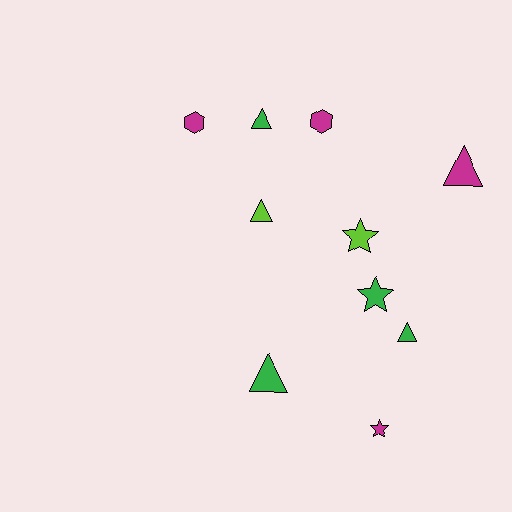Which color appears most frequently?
Green, with 4 objects.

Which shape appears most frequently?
Triangle, with 5 objects.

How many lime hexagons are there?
There are no lime hexagons.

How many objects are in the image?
There are 10 objects.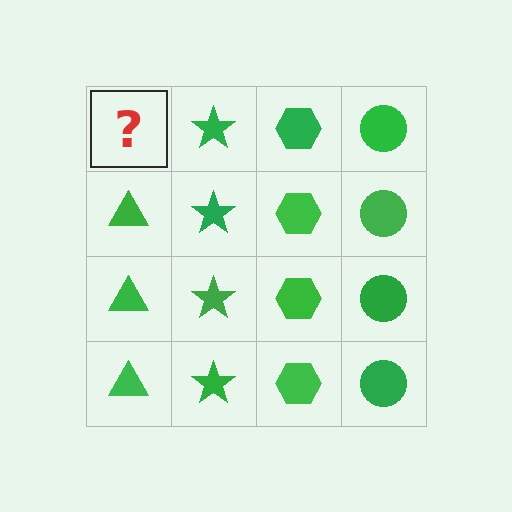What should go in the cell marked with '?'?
The missing cell should contain a green triangle.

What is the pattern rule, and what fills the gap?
The rule is that each column has a consistent shape. The gap should be filled with a green triangle.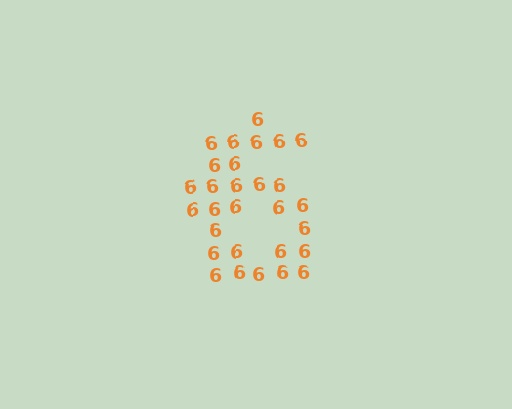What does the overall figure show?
The overall figure shows the digit 6.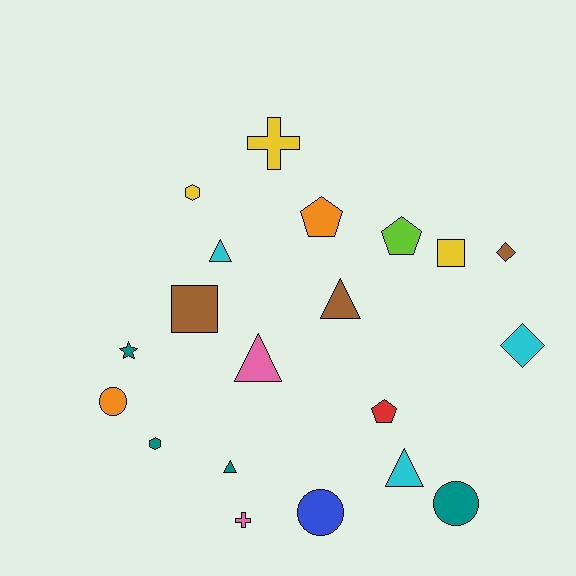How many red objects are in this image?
There is 1 red object.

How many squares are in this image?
There are 2 squares.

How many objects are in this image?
There are 20 objects.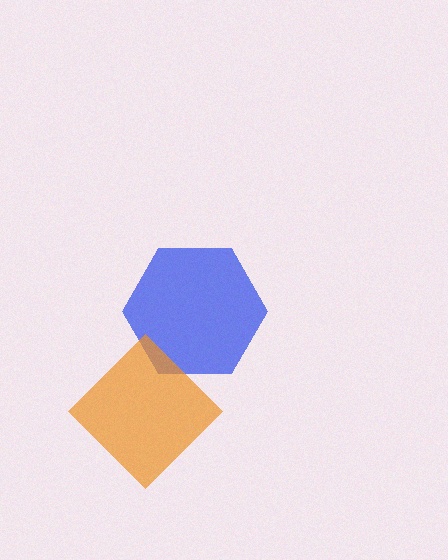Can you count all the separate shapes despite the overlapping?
Yes, there are 2 separate shapes.